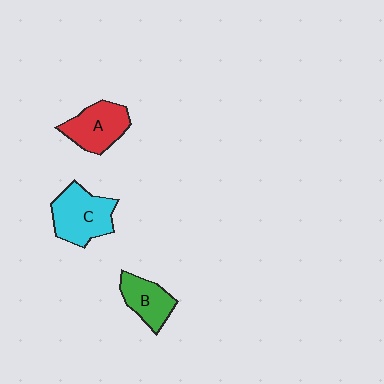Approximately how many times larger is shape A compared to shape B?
Approximately 1.2 times.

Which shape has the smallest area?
Shape B (green).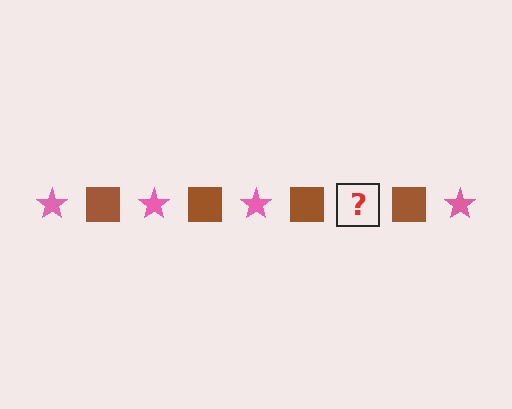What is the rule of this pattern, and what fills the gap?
The rule is that the pattern alternates between pink star and brown square. The gap should be filled with a pink star.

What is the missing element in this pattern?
The missing element is a pink star.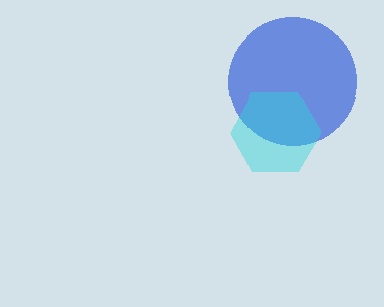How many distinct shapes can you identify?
There are 2 distinct shapes: a blue circle, a cyan hexagon.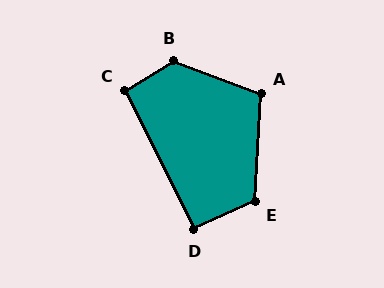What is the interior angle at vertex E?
Approximately 117 degrees (obtuse).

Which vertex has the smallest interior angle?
D, at approximately 92 degrees.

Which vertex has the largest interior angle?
B, at approximately 127 degrees.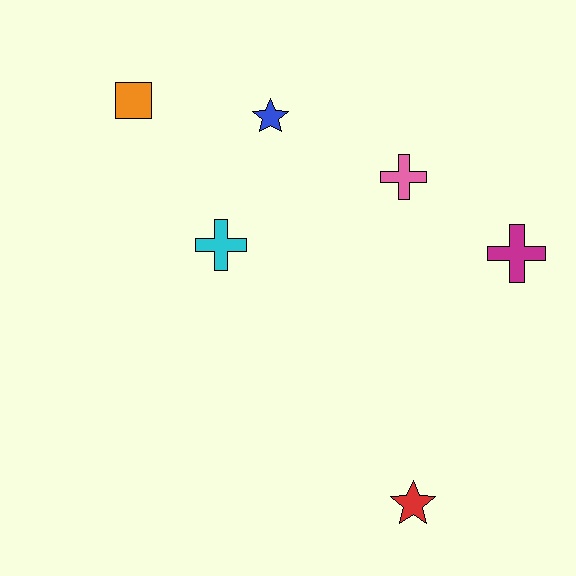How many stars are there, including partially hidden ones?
There are 2 stars.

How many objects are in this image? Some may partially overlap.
There are 6 objects.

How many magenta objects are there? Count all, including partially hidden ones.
There is 1 magenta object.